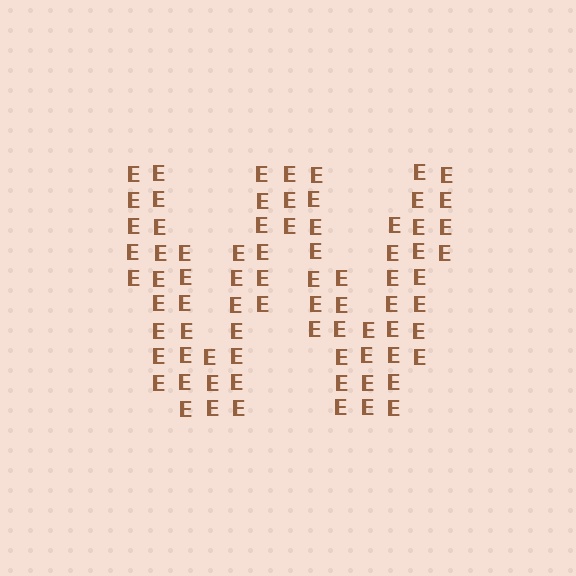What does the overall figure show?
The overall figure shows the letter W.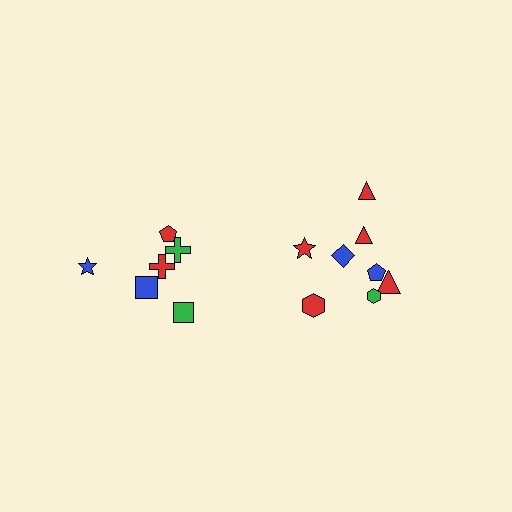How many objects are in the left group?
There are 6 objects.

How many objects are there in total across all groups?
There are 14 objects.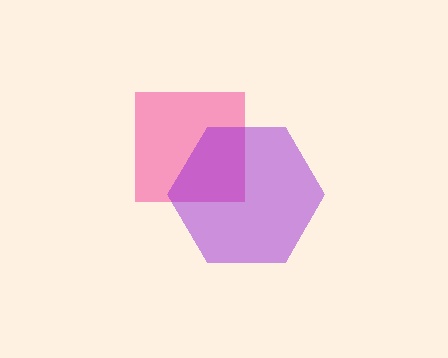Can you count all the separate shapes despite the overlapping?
Yes, there are 2 separate shapes.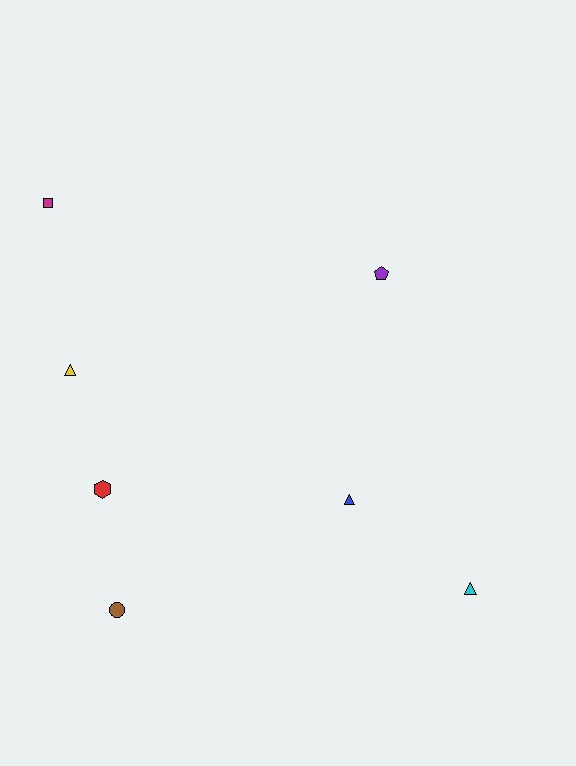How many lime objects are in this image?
There are no lime objects.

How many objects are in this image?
There are 7 objects.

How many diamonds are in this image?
There are no diamonds.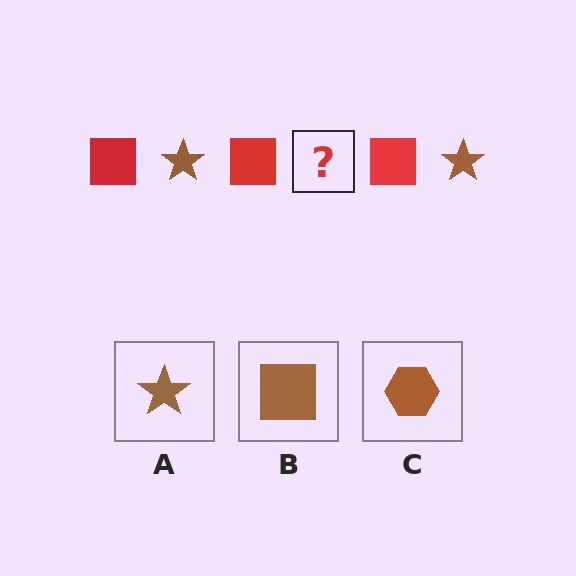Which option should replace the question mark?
Option A.